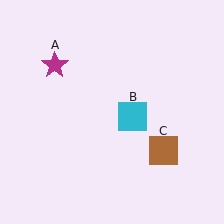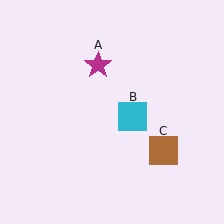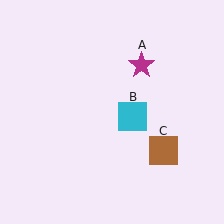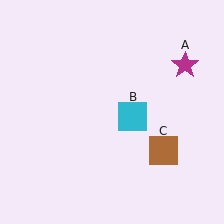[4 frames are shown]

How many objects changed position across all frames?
1 object changed position: magenta star (object A).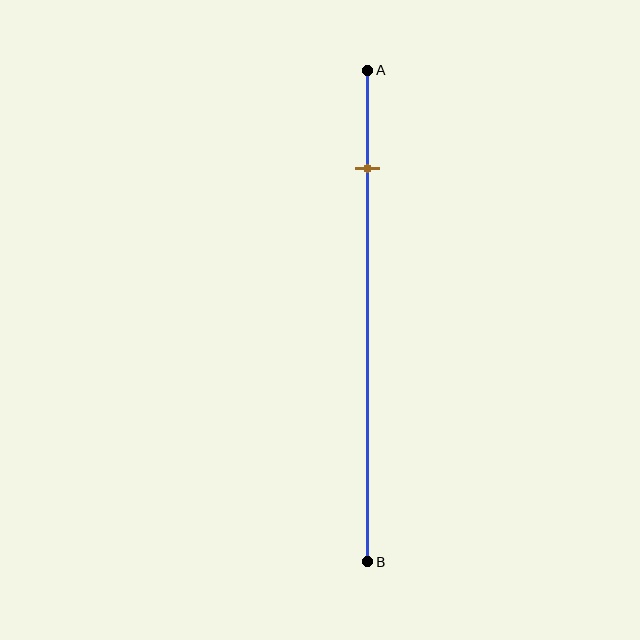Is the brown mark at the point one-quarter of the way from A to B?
No, the mark is at about 20% from A, not at the 25% one-quarter point.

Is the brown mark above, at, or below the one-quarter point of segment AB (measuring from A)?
The brown mark is above the one-quarter point of segment AB.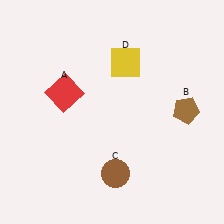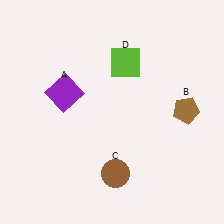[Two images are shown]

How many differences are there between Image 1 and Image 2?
There are 2 differences between the two images.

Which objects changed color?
A changed from red to purple. D changed from yellow to lime.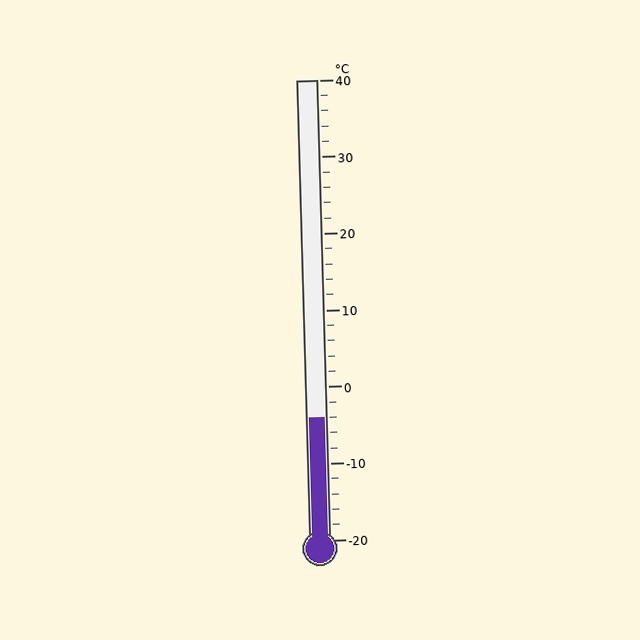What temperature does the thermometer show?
The thermometer shows approximately -4°C.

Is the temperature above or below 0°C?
The temperature is below 0°C.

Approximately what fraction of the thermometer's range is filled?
The thermometer is filled to approximately 25% of its range.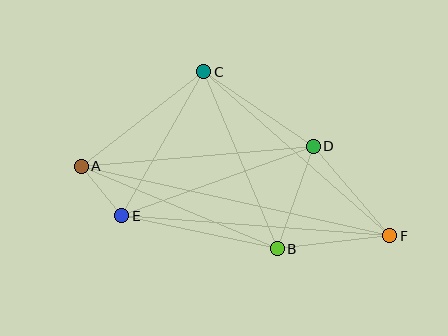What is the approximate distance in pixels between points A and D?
The distance between A and D is approximately 233 pixels.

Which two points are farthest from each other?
Points A and F are farthest from each other.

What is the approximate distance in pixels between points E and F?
The distance between E and F is approximately 269 pixels.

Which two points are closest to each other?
Points A and E are closest to each other.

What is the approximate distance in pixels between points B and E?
The distance between B and E is approximately 159 pixels.